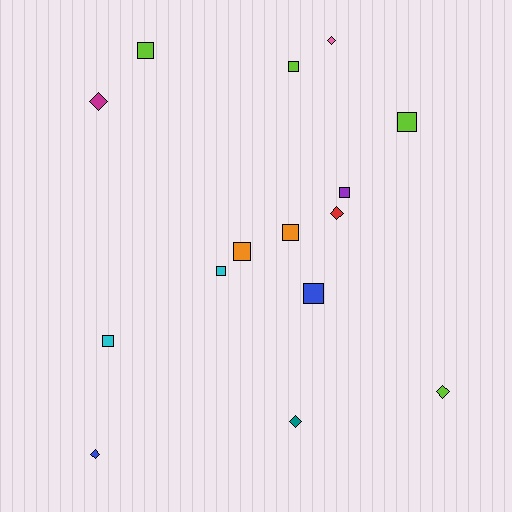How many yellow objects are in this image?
There are no yellow objects.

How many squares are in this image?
There are 9 squares.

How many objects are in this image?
There are 15 objects.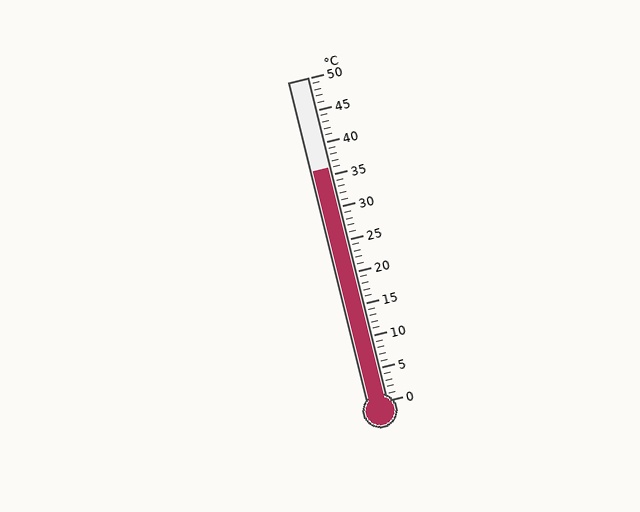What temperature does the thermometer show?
The thermometer shows approximately 36°C.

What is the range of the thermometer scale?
The thermometer scale ranges from 0°C to 50°C.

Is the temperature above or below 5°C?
The temperature is above 5°C.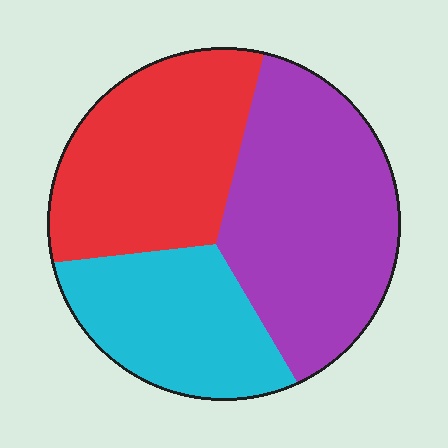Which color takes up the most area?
Purple, at roughly 40%.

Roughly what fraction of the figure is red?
Red takes up about one third (1/3) of the figure.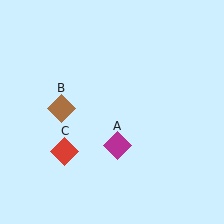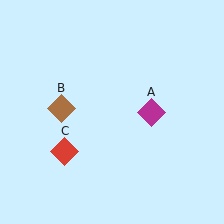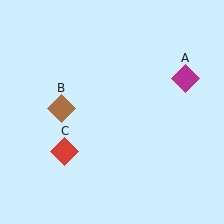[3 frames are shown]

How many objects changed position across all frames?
1 object changed position: magenta diamond (object A).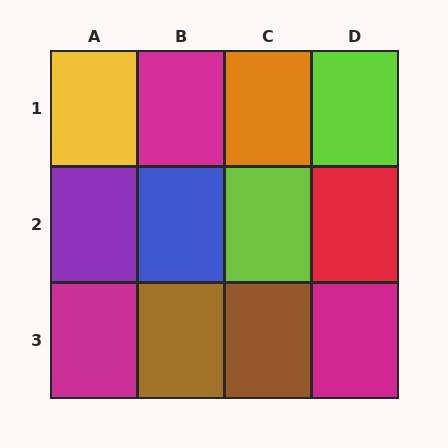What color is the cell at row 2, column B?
Blue.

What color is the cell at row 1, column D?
Lime.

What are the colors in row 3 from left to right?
Magenta, brown, brown, magenta.